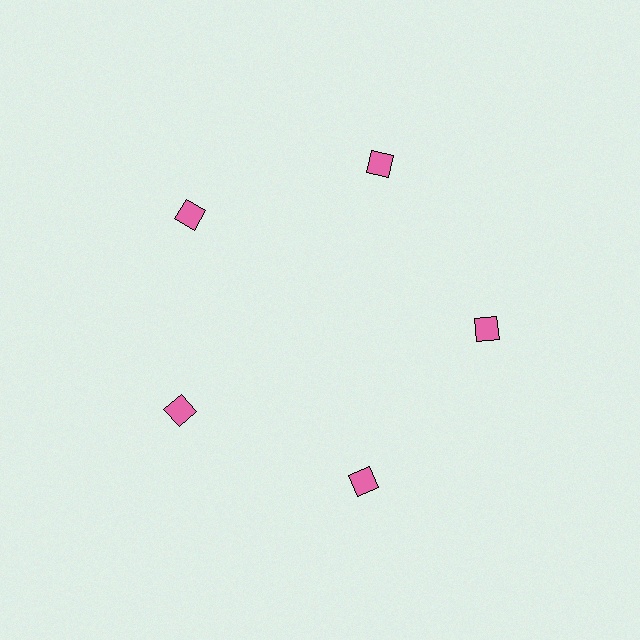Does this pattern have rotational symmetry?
Yes, this pattern has 5-fold rotational symmetry. It looks the same after rotating 72 degrees around the center.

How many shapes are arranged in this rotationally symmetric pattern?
There are 5 shapes, arranged in 5 groups of 1.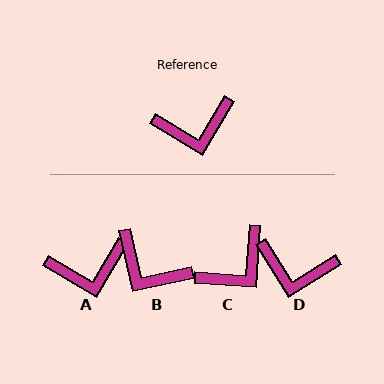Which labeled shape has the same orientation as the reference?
A.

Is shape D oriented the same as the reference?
No, it is off by about 27 degrees.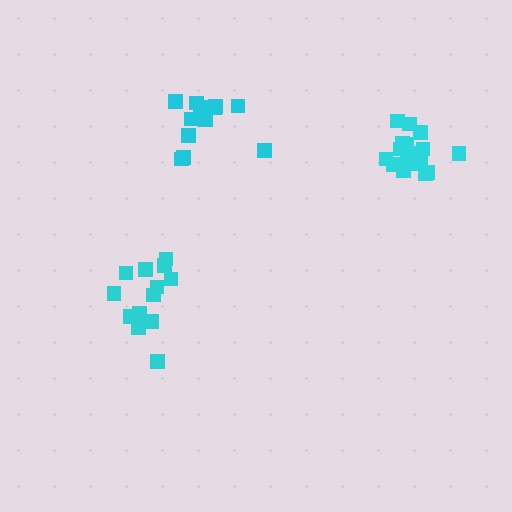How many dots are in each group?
Group 1: 13 dots, Group 2: 13 dots, Group 3: 18 dots (44 total).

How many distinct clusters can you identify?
There are 3 distinct clusters.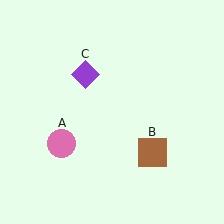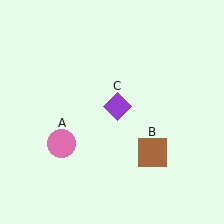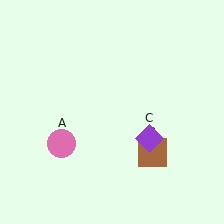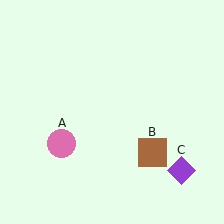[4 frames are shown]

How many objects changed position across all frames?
1 object changed position: purple diamond (object C).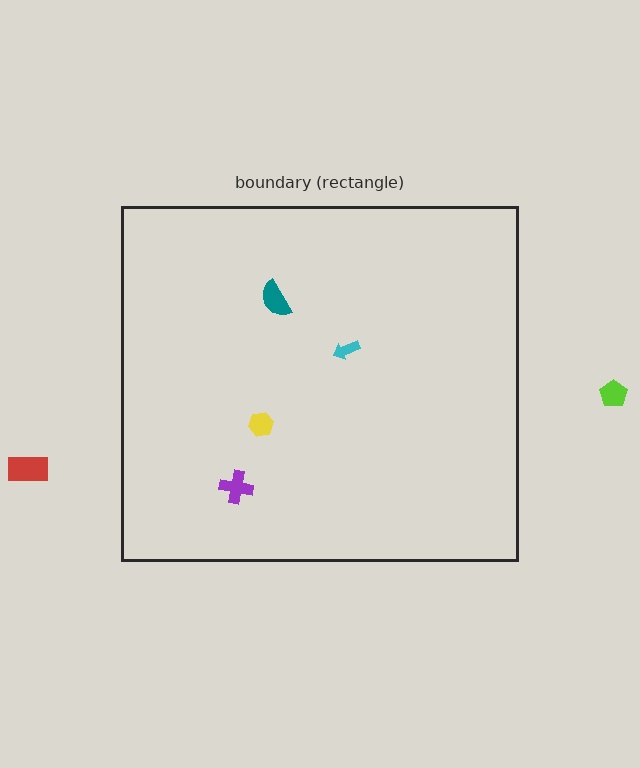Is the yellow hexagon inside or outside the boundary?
Inside.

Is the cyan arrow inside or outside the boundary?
Inside.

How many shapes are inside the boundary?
4 inside, 2 outside.